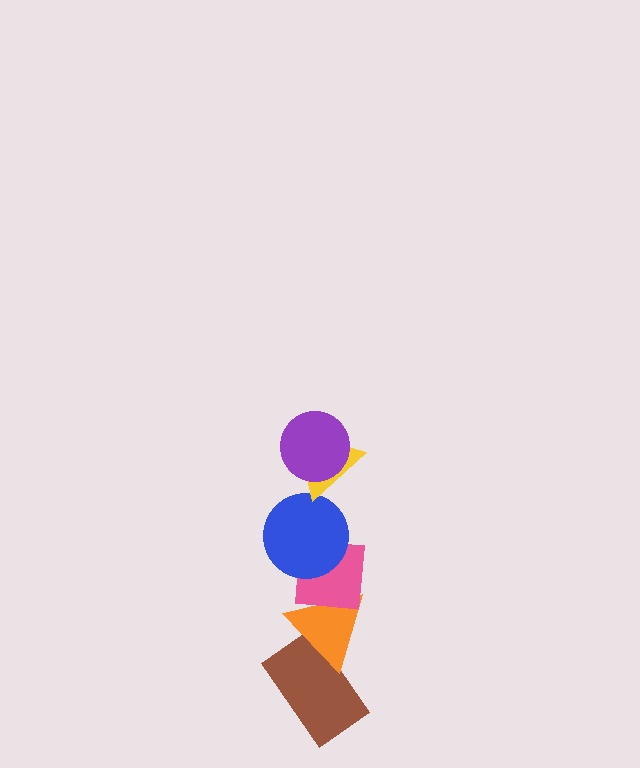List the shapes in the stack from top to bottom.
From top to bottom: the purple circle, the yellow triangle, the blue circle, the pink square, the orange triangle, the brown rectangle.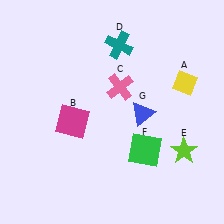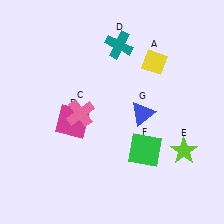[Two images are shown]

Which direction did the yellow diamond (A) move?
The yellow diamond (A) moved left.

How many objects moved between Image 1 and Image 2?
2 objects moved between the two images.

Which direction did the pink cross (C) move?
The pink cross (C) moved left.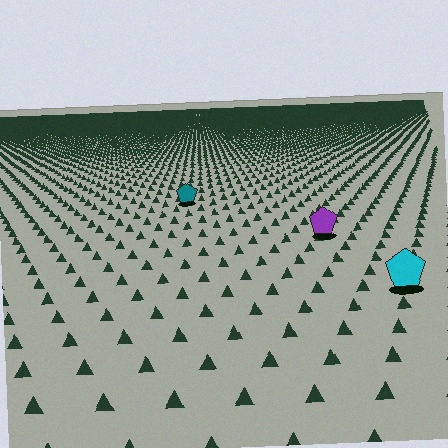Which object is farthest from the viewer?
The teal pentagon is farthest from the viewer. It appears smaller and the ground texture around it is denser.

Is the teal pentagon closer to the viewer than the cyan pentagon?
No. The cyan pentagon is closer — you can tell from the texture gradient: the ground texture is coarser near it.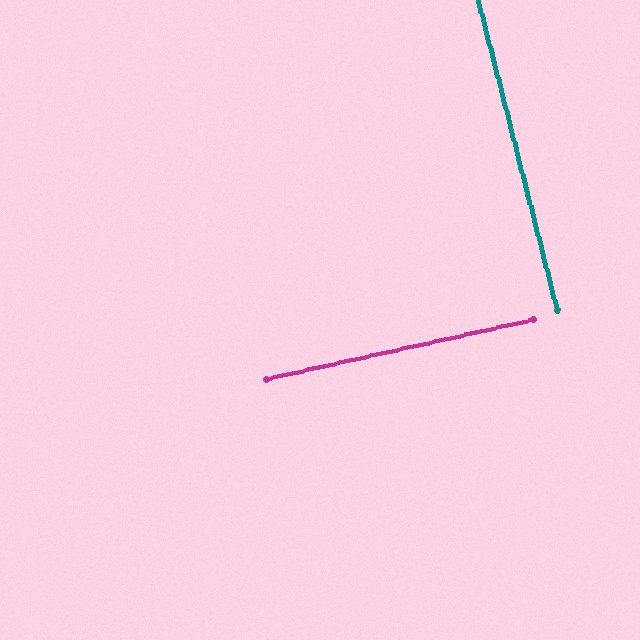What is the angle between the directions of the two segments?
Approximately 88 degrees.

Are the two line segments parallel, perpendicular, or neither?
Perpendicular — they meet at approximately 88°.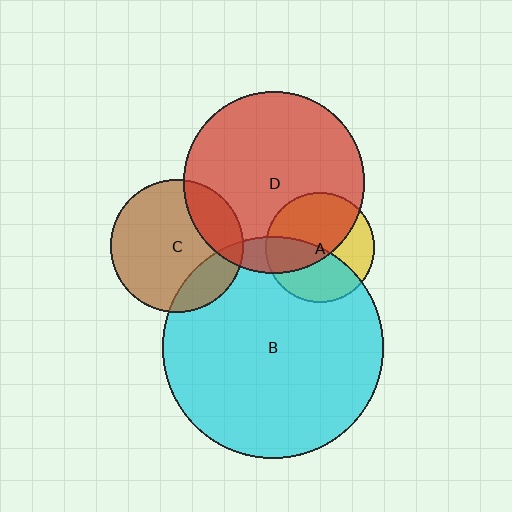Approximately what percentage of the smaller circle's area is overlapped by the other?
Approximately 20%.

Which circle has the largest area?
Circle B (cyan).